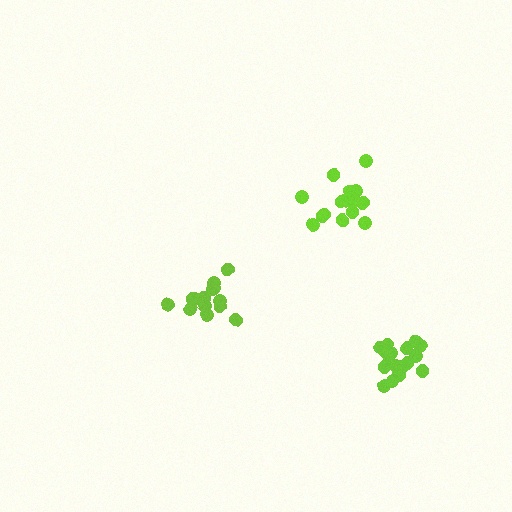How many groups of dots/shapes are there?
There are 3 groups.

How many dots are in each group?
Group 1: 14 dots, Group 2: 15 dots, Group 3: 18 dots (47 total).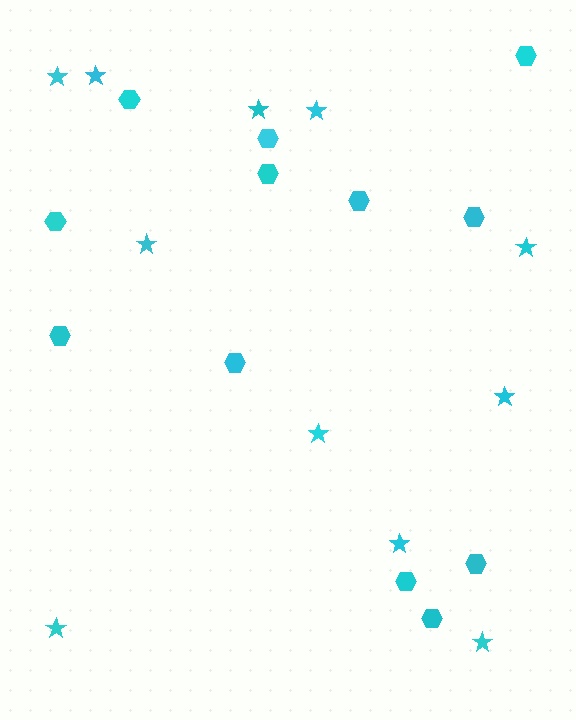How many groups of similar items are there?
There are 2 groups: one group of stars (11) and one group of hexagons (12).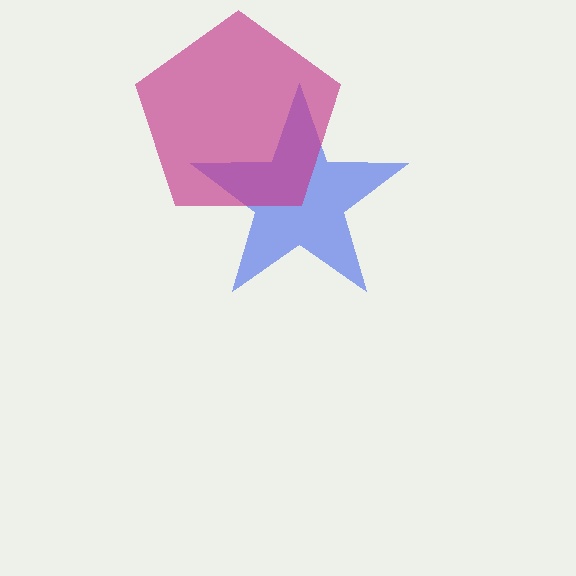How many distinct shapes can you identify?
There are 2 distinct shapes: a blue star, a magenta pentagon.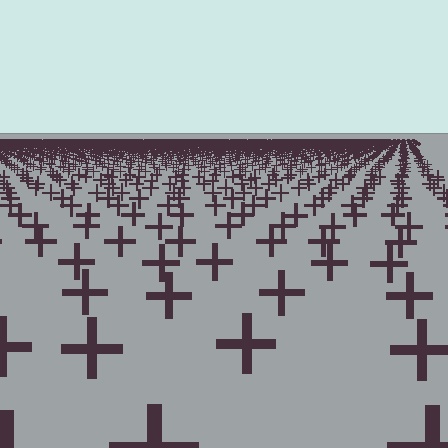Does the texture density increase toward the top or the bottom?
Density increases toward the top.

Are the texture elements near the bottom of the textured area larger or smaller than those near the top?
Larger. Near the bottom, elements are closer to the viewer and appear at a bigger on-screen size.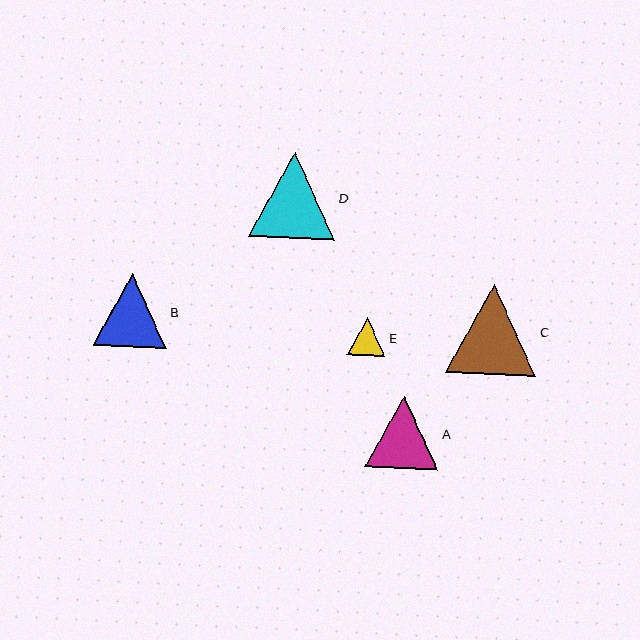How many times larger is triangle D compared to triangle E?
Triangle D is approximately 2.3 times the size of triangle E.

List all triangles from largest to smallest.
From largest to smallest: C, D, B, A, E.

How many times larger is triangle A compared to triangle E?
Triangle A is approximately 1.9 times the size of triangle E.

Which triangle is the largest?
Triangle C is the largest with a size of approximately 90 pixels.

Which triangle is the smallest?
Triangle E is the smallest with a size of approximately 38 pixels.